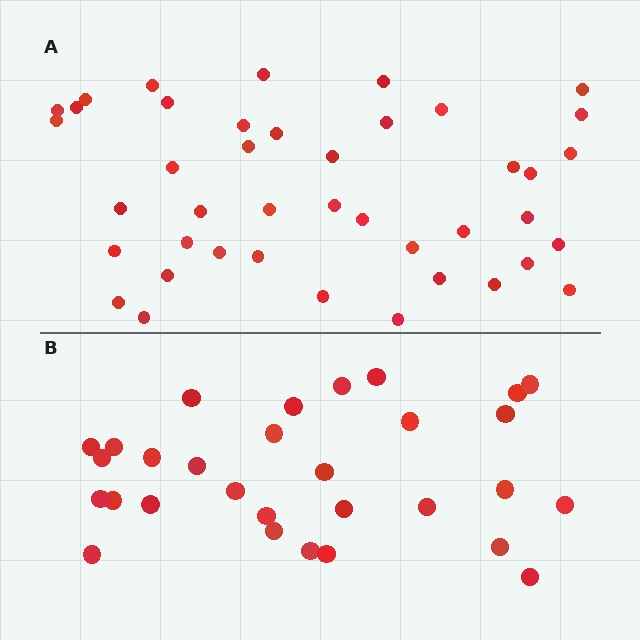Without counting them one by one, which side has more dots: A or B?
Region A (the top region) has more dots.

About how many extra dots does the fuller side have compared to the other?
Region A has roughly 12 or so more dots than region B.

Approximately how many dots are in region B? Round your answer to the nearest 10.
About 30 dots.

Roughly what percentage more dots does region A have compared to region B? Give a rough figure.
About 40% more.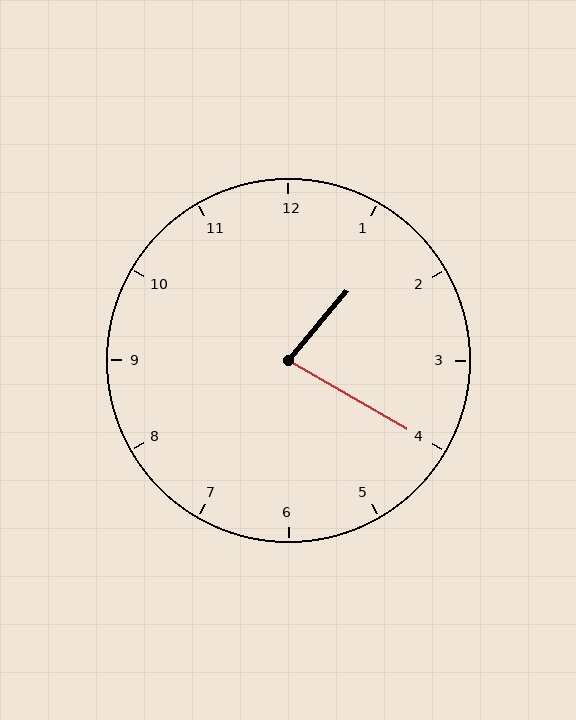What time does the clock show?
1:20.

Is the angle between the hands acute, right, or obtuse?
It is acute.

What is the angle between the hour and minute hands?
Approximately 80 degrees.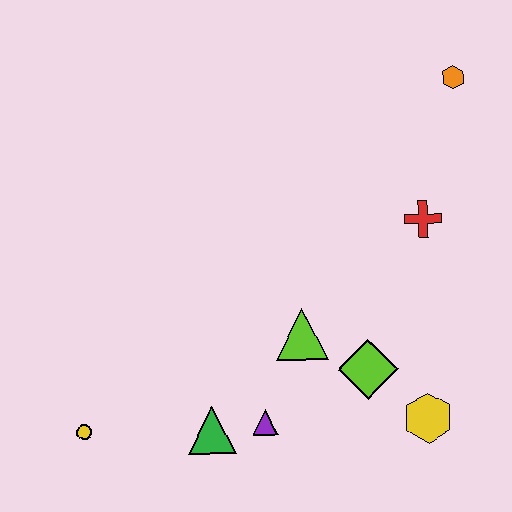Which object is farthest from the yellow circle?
The orange hexagon is farthest from the yellow circle.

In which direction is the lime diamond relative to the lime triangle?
The lime diamond is to the right of the lime triangle.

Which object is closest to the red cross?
The orange hexagon is closest to the red cross.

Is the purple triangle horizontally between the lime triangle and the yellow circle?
Yes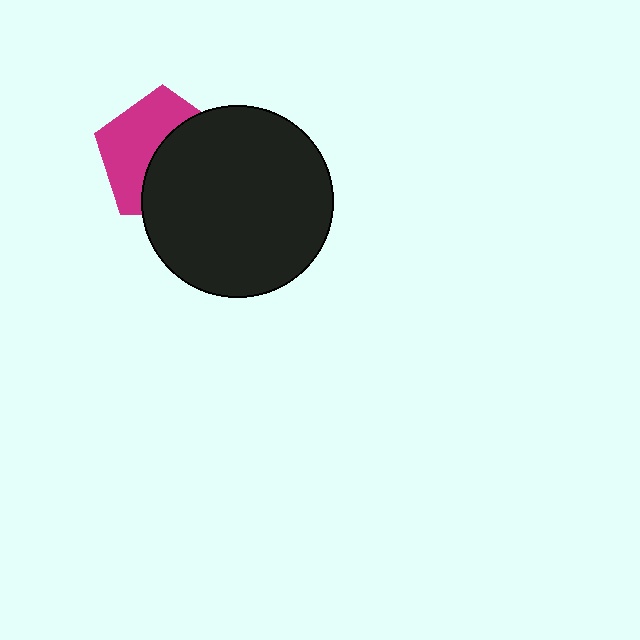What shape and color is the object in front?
The object in front is a black circle.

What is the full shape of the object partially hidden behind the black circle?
The partially hidden object is a magenta pentagon.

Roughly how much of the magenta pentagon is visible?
About half of it is visible (roughly 48%).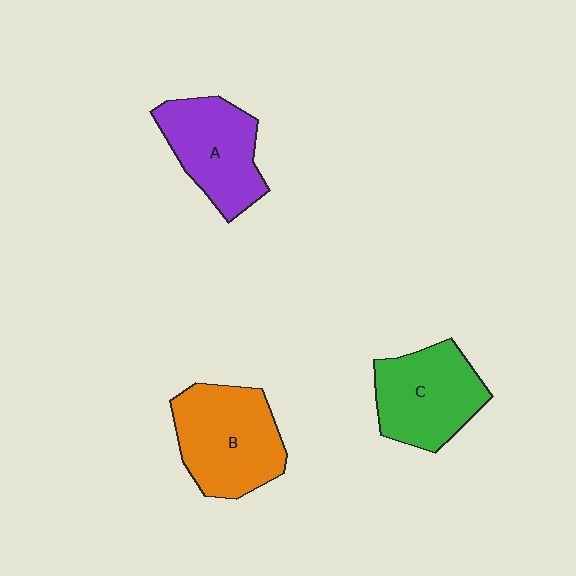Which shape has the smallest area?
Shape A (purple).